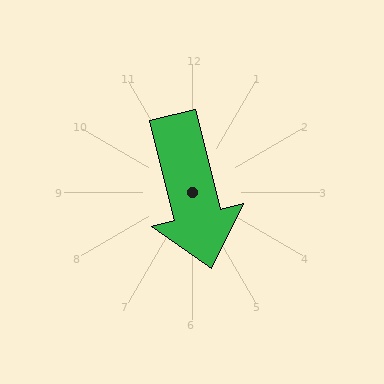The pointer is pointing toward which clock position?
Roughly 6 o'clock.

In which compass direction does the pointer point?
South.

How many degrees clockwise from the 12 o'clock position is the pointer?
Approximately 166 degrees.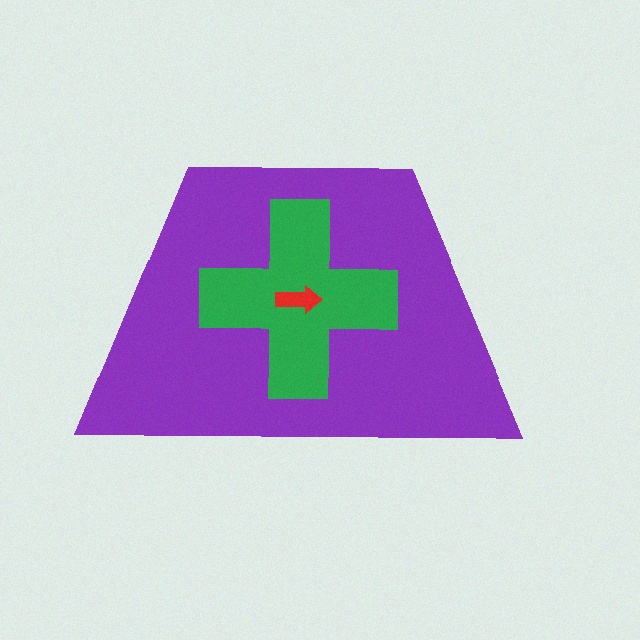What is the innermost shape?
The red arrow.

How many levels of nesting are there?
3.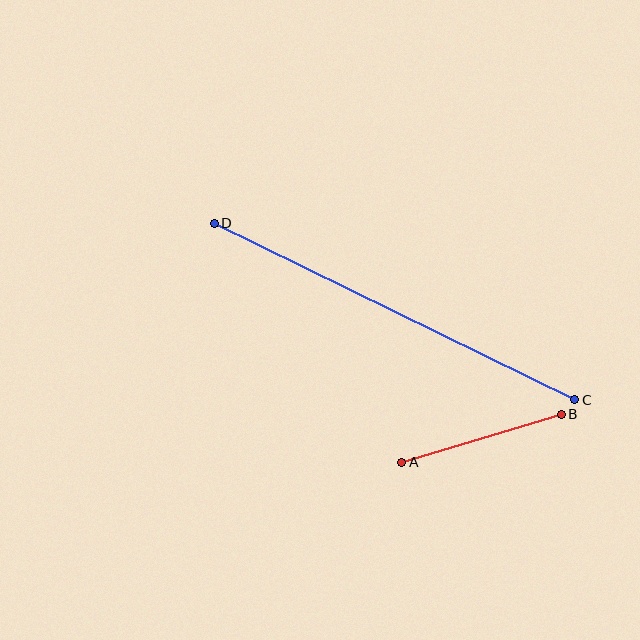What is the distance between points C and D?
The distance is approximately 401 pixels.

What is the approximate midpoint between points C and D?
The midpoint is at approximately (395, 311) pixels.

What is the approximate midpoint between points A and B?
The midpoint is at approximately (481, 438) pixels.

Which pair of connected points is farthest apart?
Points C and D are farthest apart.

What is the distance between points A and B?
The distance is approximately 167 pixels.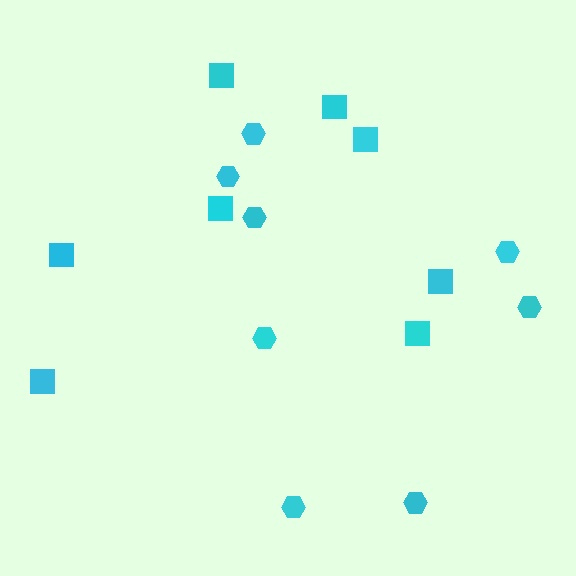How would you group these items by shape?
There are 2 groups: one group of squares (8) and one group of hexagons (8).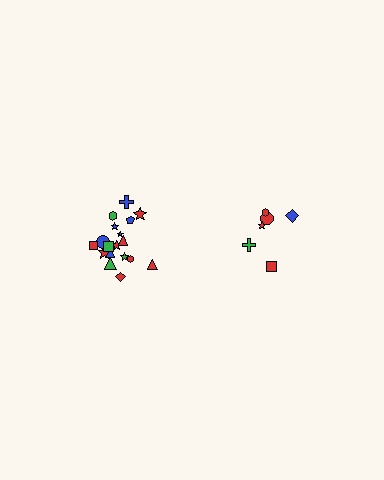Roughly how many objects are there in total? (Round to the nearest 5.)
Roughly 25 objects in total.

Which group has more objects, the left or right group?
The left group.